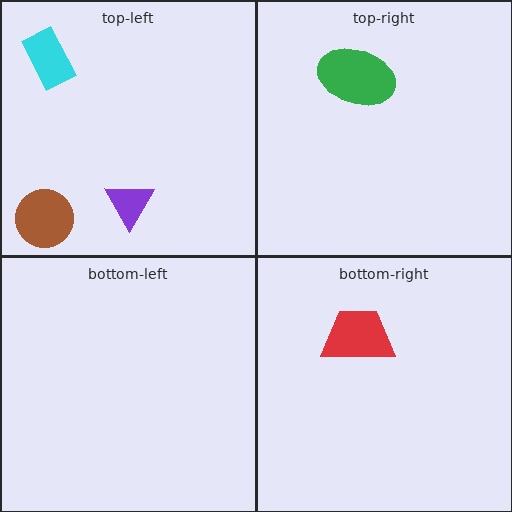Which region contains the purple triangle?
The top-left region.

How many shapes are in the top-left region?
3.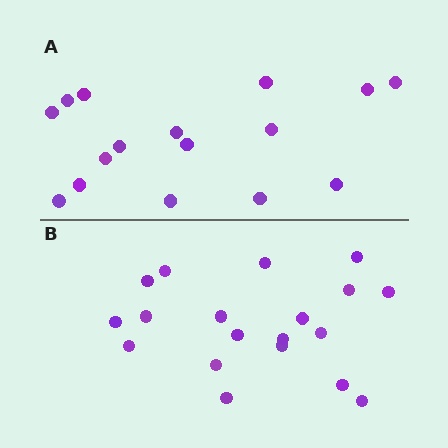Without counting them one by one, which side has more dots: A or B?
Region B (the bottom region) has more dots.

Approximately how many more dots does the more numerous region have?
Region B has just a few more — roughly 2 or 3 more dots than region A.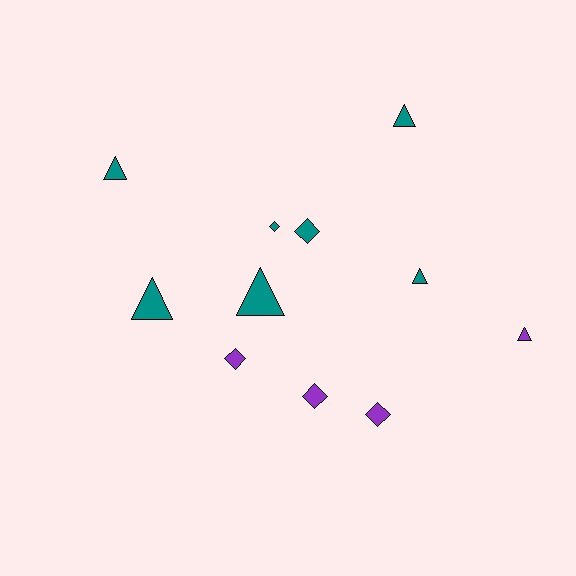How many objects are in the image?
There are 11 objects.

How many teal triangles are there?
There are 5 teal triangles.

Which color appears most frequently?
Teal, with 7 objects.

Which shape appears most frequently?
Triangle, with 6 objects.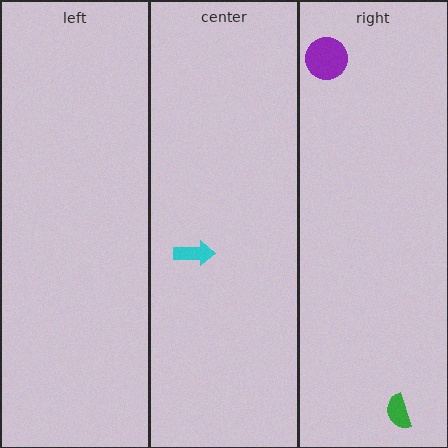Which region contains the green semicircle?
The right region.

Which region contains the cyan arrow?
The center region.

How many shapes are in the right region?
2.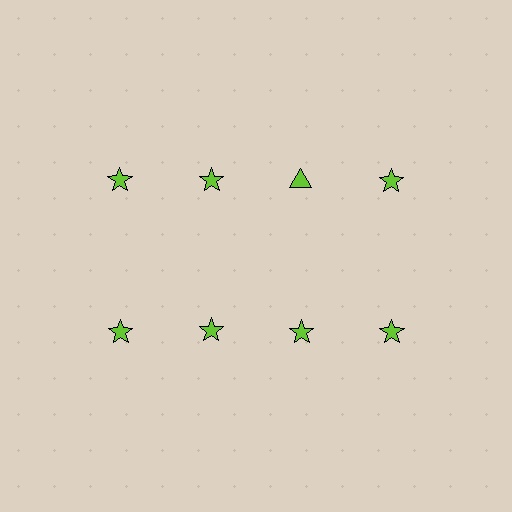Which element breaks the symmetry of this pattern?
The lime triangle in the top row, center column breaks the symmetry. All other shapes are lime stars.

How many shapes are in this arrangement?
There are 8 shapes arranged in a grid pattern.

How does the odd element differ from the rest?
It has a different shape: triangle instead of star.